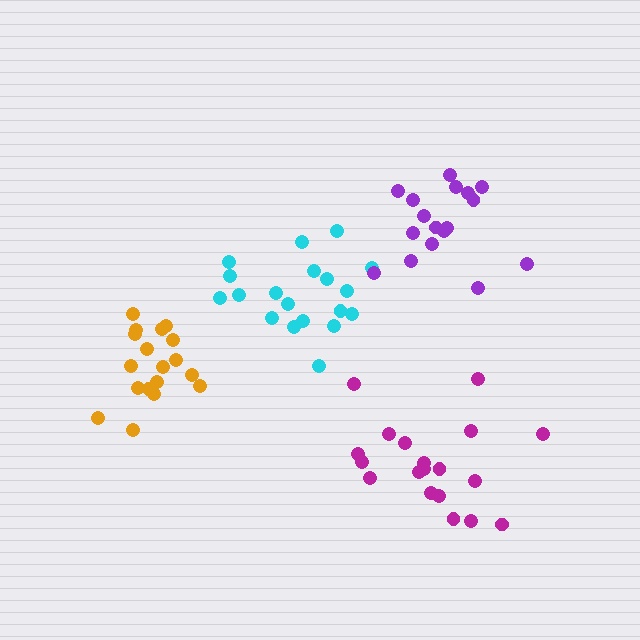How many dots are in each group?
Group 1: 19 dots, Group 2: 17 dots, Group 3: 19 dots, Group 4: 18 dots (73 total).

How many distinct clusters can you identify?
There are 4 distinct clusters.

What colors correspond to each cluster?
The clusters are colored: cyan, purple, magenta, orange.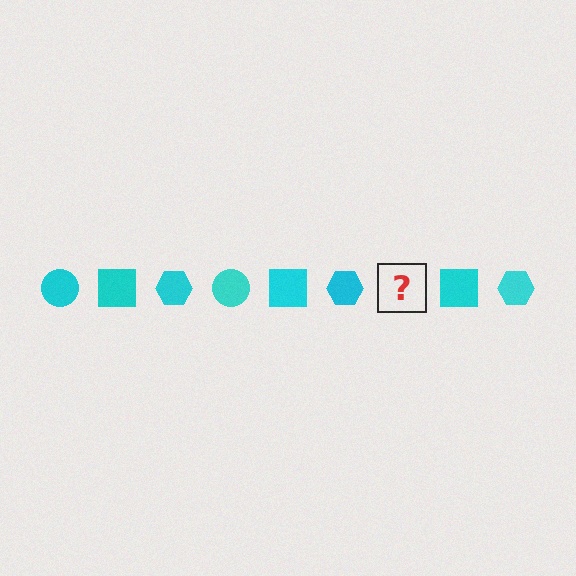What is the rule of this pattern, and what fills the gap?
The rule is that the pattern cycles through circle, square, hexagon shapes in cyan. The gap should be filled with a cyan circle.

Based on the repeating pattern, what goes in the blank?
The blank should be a cyan circle.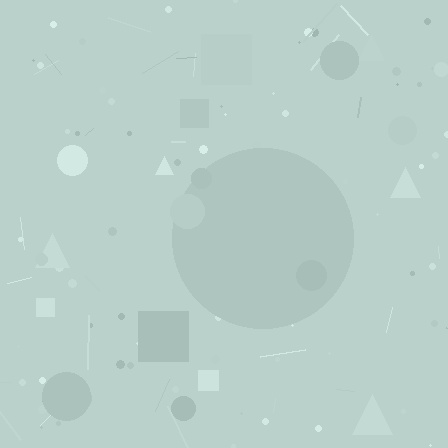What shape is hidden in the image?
A circle is hidden in the image.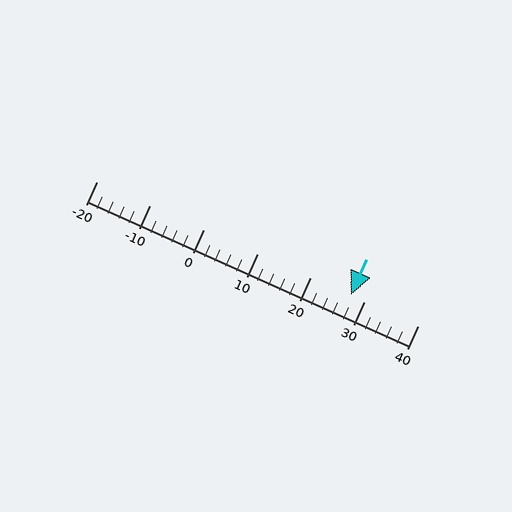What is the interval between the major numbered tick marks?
The major tick marks are spaced 10 units apart.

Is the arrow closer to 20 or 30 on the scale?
The arrow is closer to 30.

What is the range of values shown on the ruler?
The ruler shows values from -20 to 40.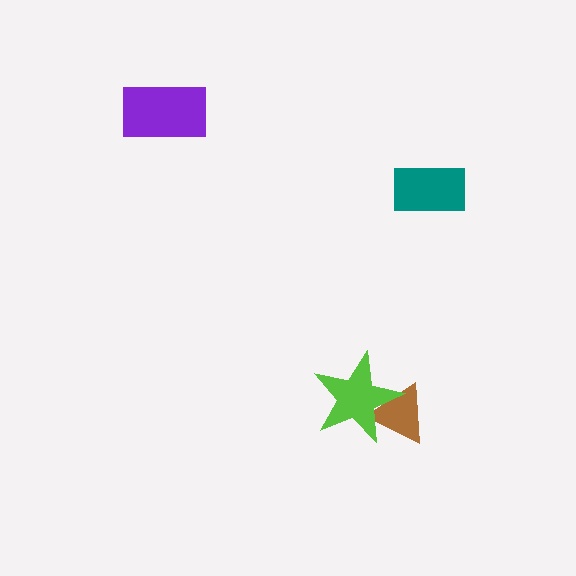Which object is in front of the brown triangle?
The lime star is in front of the brown triangle.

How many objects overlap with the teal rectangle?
0 objects overlap with the teal rectangle.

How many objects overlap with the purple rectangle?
0 objects overlap with the purple rectangle.